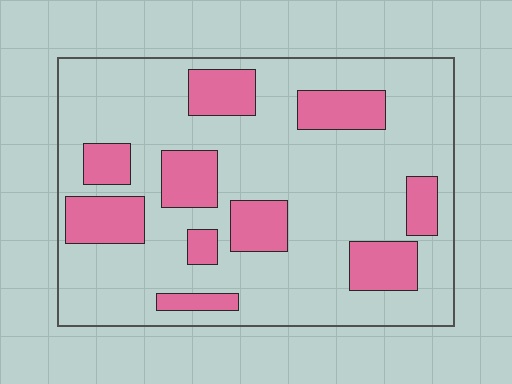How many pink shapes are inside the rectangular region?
10.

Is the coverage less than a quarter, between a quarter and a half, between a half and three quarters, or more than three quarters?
Between a quarter and a half.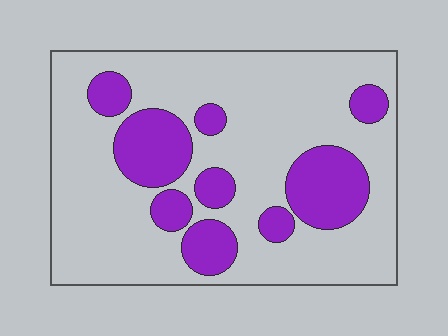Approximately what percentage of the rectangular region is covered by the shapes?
Approximately 25%.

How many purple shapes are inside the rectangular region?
9.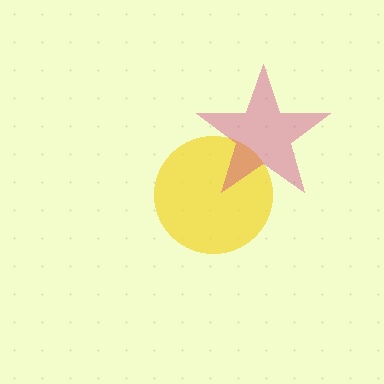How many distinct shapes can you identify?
There are 2 distinct shapes: a yellow circle, a magenta star.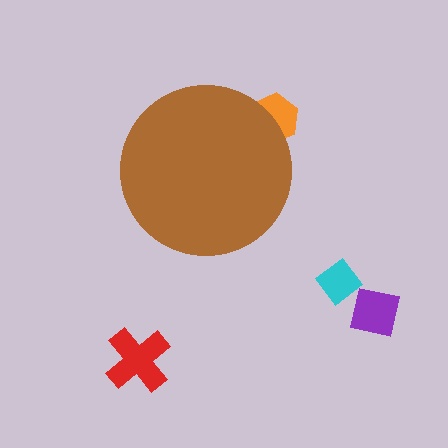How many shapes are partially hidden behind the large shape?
1 shape is partially hidden.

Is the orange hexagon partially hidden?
Yes, the orange hexagon is partially hidden behind the brown circle.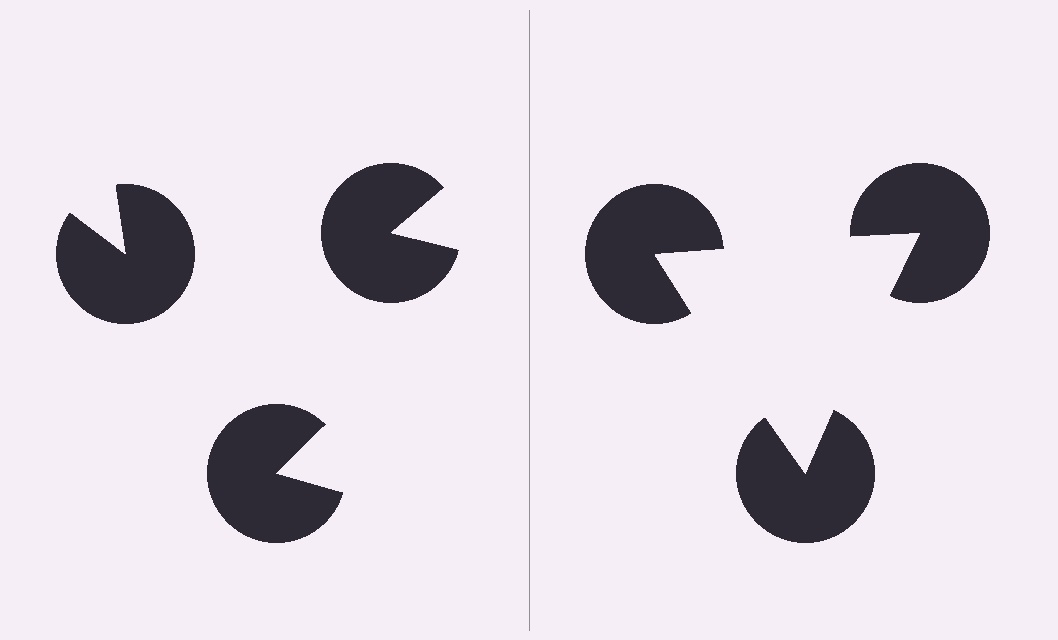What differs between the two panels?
The pac-man discs are positioned identically on both sides; only the wedge orientations differ. On the right they align to a triangle; on the left they are misaligned.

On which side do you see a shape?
An illusory triangle appears on the right side. On the left side the wedge cuts are rotated, so no coherent shape forms.